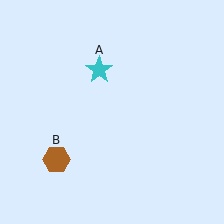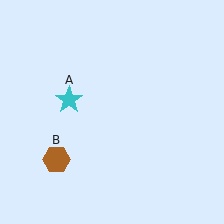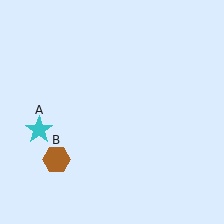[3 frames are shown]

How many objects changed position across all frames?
1 object changed position: cyan star (object A).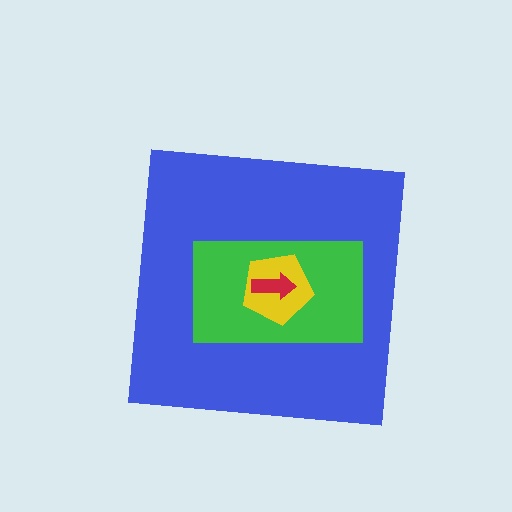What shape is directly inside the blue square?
The green rectangle.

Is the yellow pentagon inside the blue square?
Yes.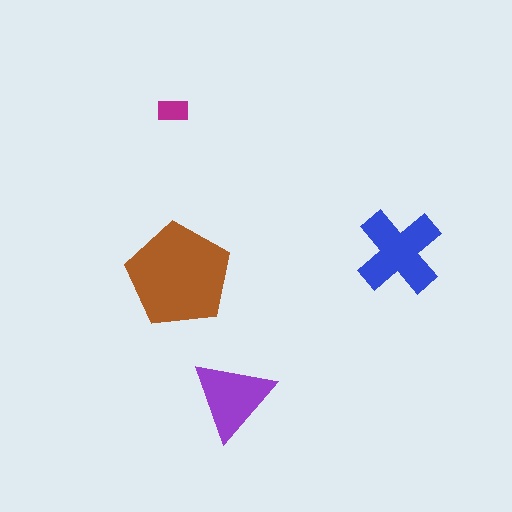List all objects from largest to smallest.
The brown pentagon, the blue cross, the purple triangle, the magenta rectangle.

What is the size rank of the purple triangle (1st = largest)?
3rd.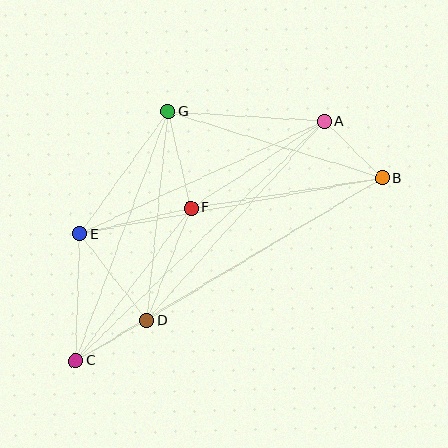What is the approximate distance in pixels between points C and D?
The distance between C and D is approximately 82 pixels.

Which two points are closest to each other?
Points A and B are closest to each other.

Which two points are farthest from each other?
Points B and C are farthest from each other.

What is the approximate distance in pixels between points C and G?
The distance between C and G is approximately 266 pixels.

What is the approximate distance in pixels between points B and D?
The distance between B and D is approximately 275 pixels.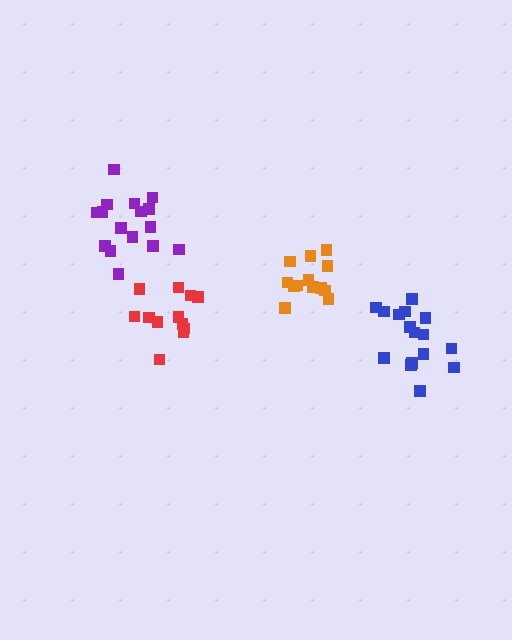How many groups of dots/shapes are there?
There are 4 groups.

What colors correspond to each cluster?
The clusters are colored: blue, purple, orange, red.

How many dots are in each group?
Group 1: 16 dots, Group 2: 16 dots, Group 3: 13 dots, Group 4: 12 dots (57 total).